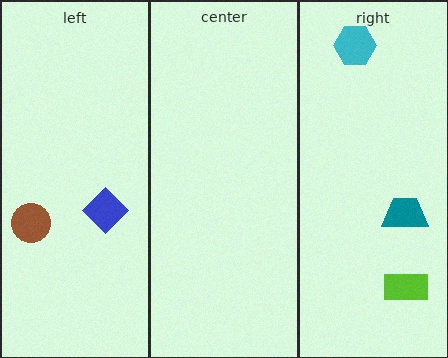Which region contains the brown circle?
The left region.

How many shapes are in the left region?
2.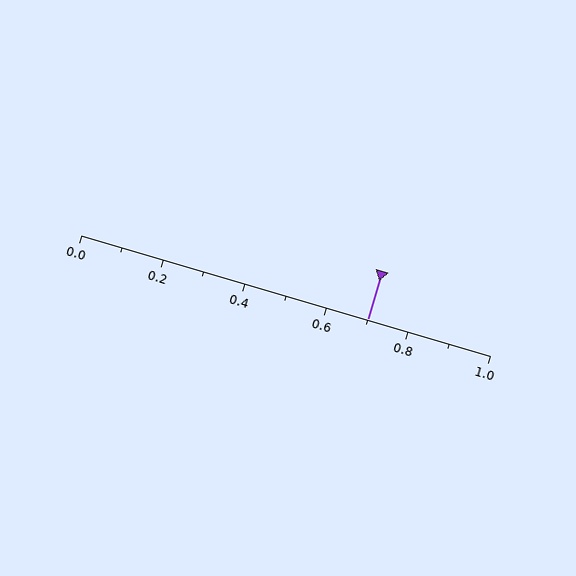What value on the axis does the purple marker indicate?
The marker indicates approximately 0.7.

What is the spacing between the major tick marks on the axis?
The major ticks are spaced 0.2 apart.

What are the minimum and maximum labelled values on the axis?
The axis runs from 0.0 to 1.0.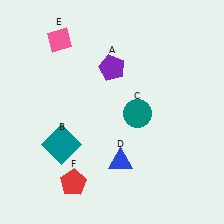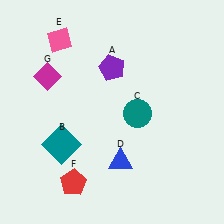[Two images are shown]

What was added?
A magenta diamond (G) was added in Image 2.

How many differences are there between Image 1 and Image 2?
There is 1 difference between the two images.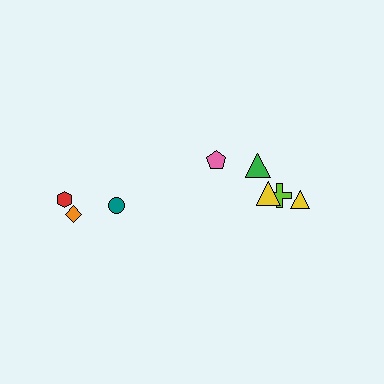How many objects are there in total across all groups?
There are 8 objects.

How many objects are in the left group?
There are 3 objects.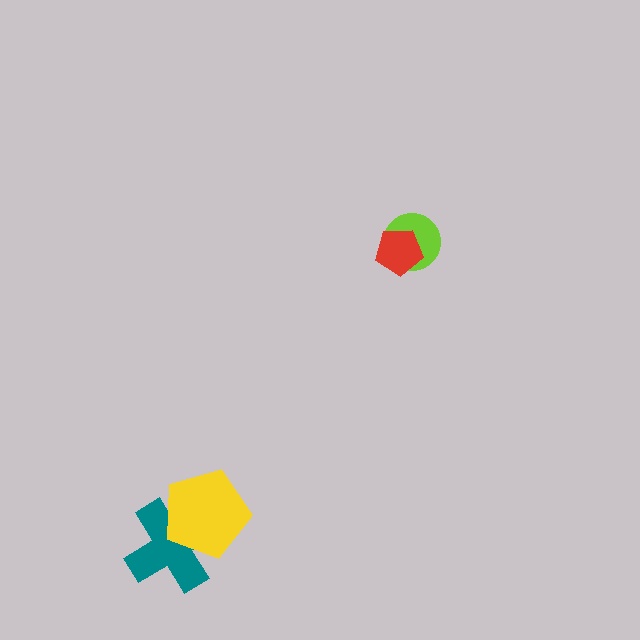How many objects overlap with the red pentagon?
1 object overlaps with the red pentagon.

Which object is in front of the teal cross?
The yellow pentagon is in front of the teal cross.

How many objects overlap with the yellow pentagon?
1 object overlaps with the yellow pentagon.